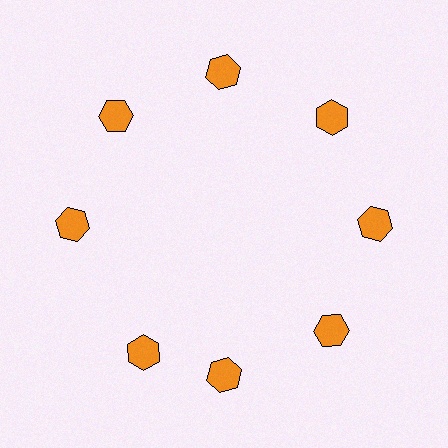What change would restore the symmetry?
The symmetry would be restored by rotating it back into even spacing with its neighbors so that all 8 hexagons sit at equal angles and equal distance from the center.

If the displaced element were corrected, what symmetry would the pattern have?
It would have 8-fold rotational symmetry — the pattern would map onto itself every 45 degrees.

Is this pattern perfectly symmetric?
No. The 8 orange hexagons are arranged in a ring, but one element near the 8 o'clock position is rotated out of alignment along the ring, breaking the 8-fold rotational symmetry.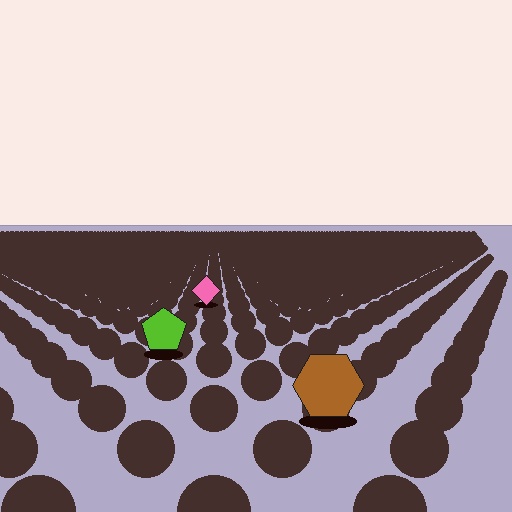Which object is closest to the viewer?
The brown hexagon is closest. The texture marks near it are larger and more spread out.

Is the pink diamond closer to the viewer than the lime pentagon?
No. The lime pentagon is closer — you can tell from the texture gradient: the ground texture is coarser near it.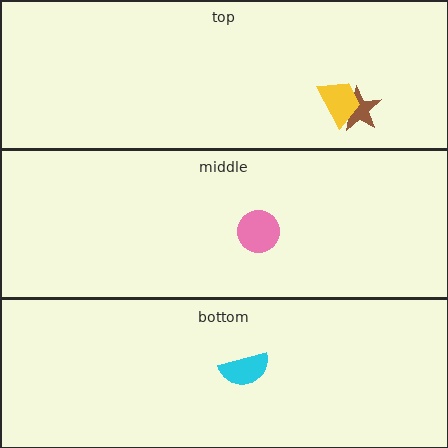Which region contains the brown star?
The top region.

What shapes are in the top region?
The brown star, the yellow trapezoid.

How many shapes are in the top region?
2.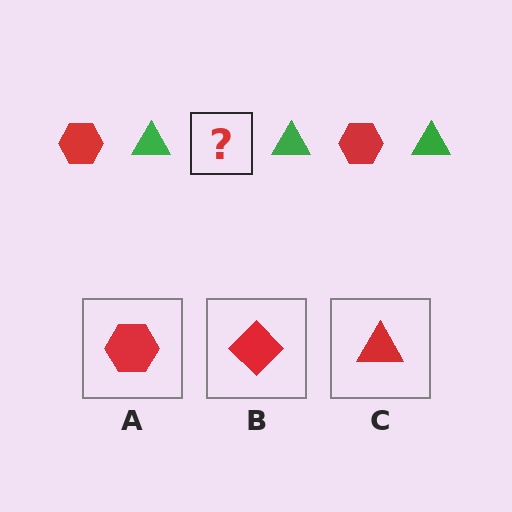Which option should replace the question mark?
Option A.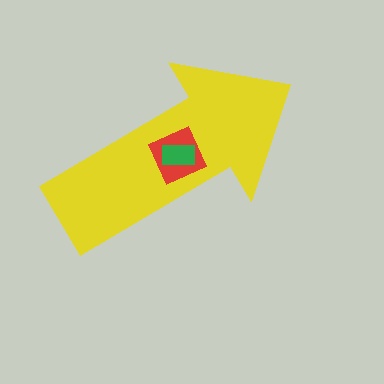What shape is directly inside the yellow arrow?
The red diamond.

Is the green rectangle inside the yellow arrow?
Yes.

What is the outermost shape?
The yellow arrow.